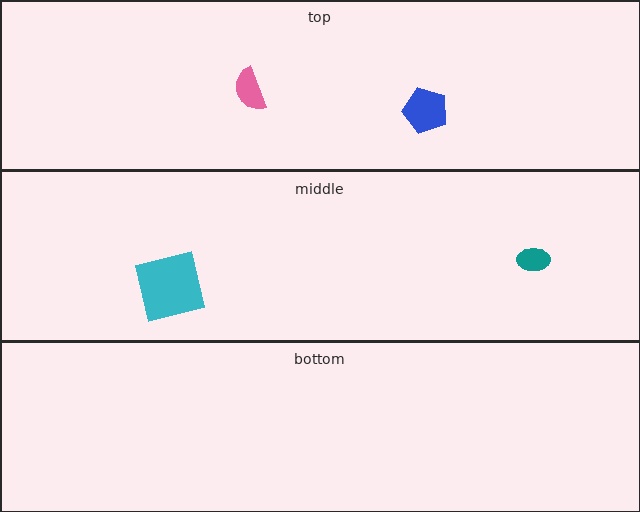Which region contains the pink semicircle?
The top region.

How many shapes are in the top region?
2.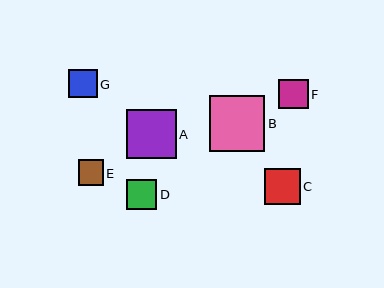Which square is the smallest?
Square E is the smallest with a size of approximately 25 pixels.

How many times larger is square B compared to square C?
Square B is approximately 1.5 times the size of square C.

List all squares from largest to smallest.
From largest to smallest: B, A, C, D, F, G, E.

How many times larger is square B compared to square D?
Square B is approximately 1.8 times the size of square D.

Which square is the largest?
Square B is the largest with a size of approximately 56 pixels.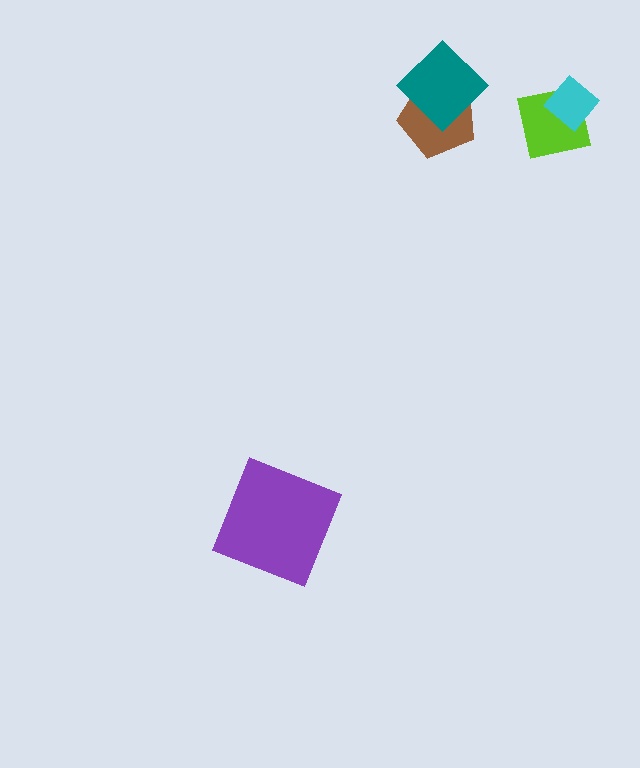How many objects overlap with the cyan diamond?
1 object overlaps with the cyan diamond.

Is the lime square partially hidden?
Yes, it is partially covered by another shape.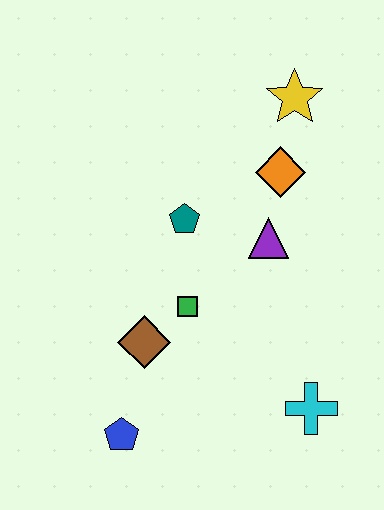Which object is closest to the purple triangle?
The orange diamond is closest to the purple triangle.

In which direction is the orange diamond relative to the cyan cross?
The orange diamond is above the cyan cross.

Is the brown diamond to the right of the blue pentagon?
Yes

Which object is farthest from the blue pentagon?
The yellow star is farthest from the blue pentagon.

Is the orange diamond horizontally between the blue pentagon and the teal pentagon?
No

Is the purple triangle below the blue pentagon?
No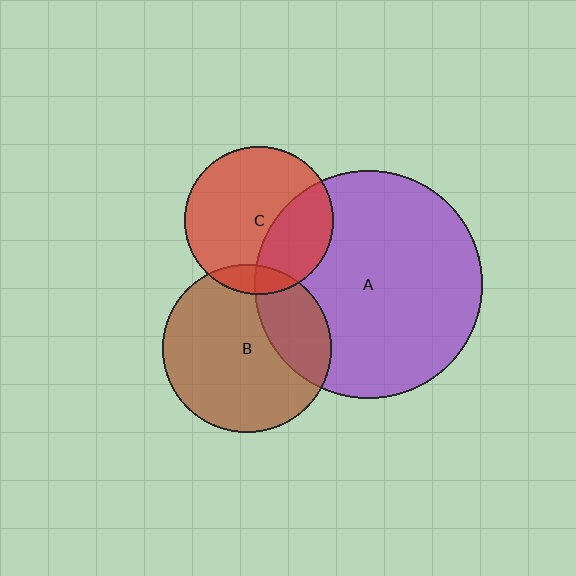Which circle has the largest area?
Circle A (purple).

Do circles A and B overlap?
Yes.